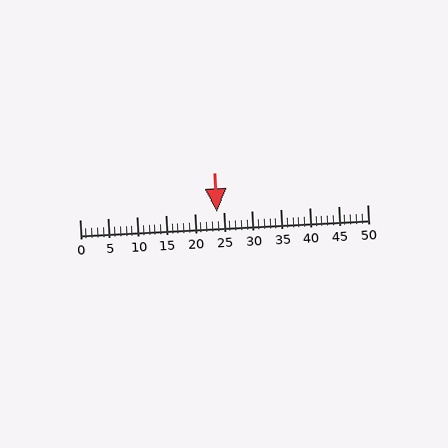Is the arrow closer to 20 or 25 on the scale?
The arrow is closer to 25.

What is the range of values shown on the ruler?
The ruler shows values from 0 to 50.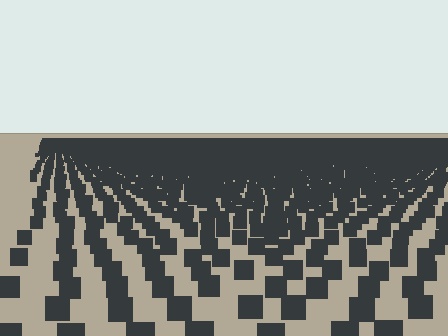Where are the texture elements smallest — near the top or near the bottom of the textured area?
Near the top.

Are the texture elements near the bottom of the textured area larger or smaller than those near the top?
Larger. Near the bottom, elements are closer to the viewer and appear at a bigger on-screen size.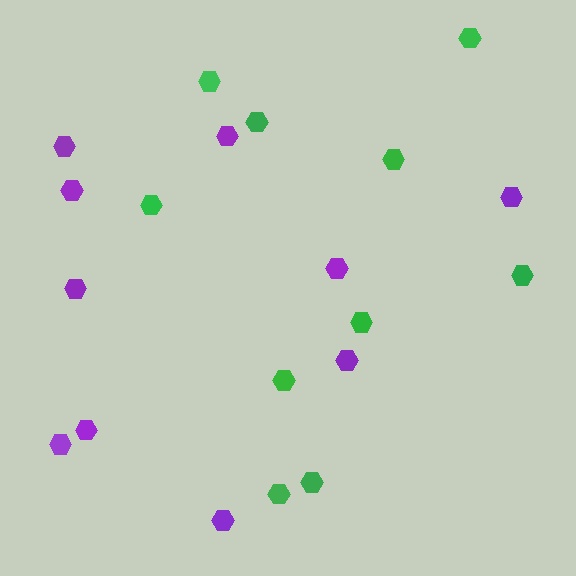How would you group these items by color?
There are 2 groups: one group of purple hexagons (10) and one group of green hexagons (10).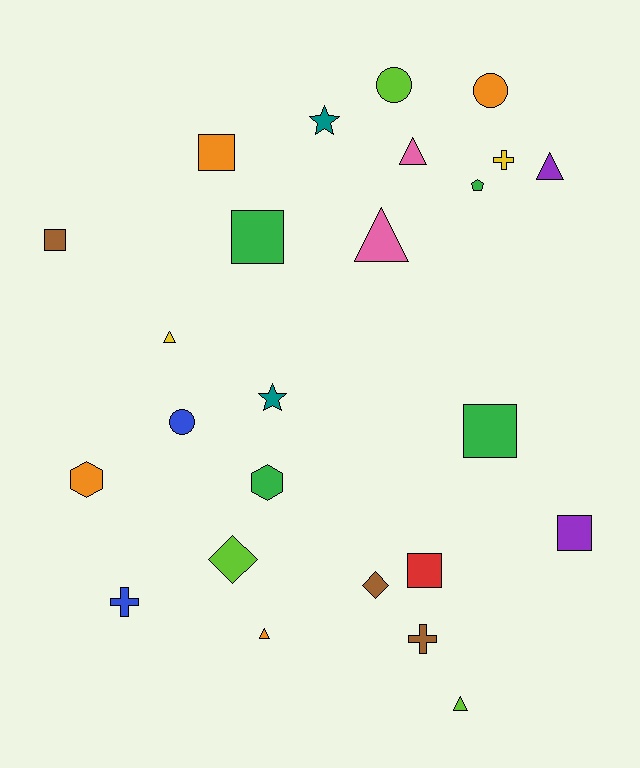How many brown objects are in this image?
There are 3 brown objects.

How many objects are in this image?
There are 25 objects.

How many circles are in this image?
There are 3 circles.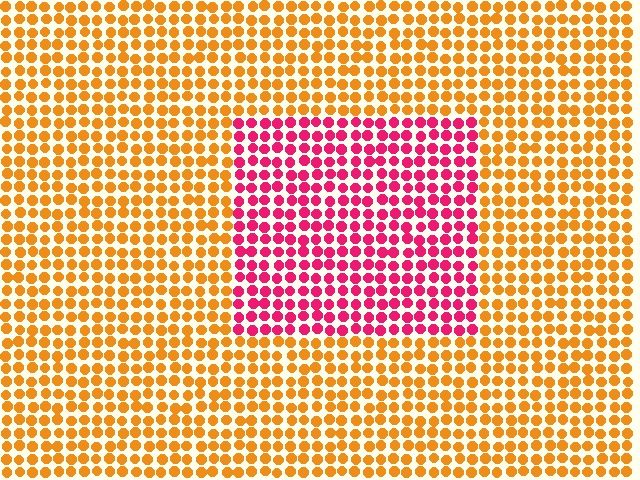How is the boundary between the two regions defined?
The boundary is defined purely by a slight shift in hue (about 58 degrees). Spacing, size, and orientation are identical on both sides.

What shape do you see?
I see a rectangle.